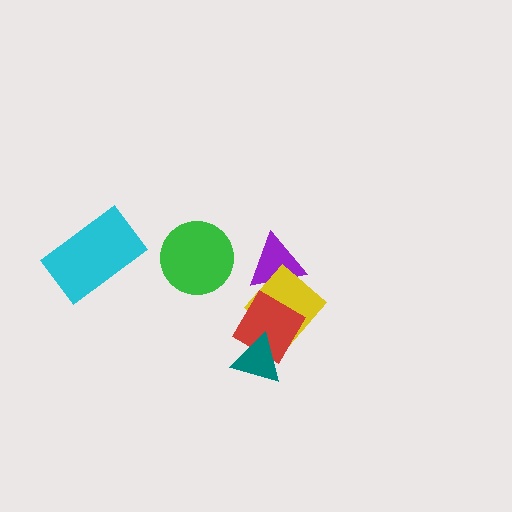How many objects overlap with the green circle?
0 objects overlap with the green circle.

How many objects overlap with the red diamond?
2 objects overlap with the red diamond.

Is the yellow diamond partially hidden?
Yes, it is partially covered by another shape.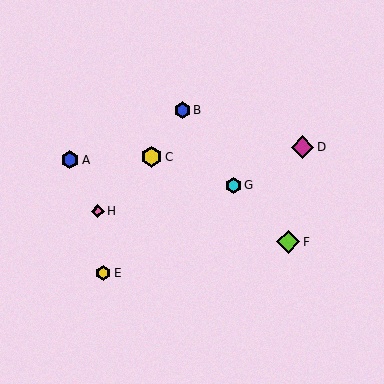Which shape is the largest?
The lime diamond (labeled F) is the largest.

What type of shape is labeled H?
Shape H is a pink diamond.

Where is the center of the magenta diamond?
The center of the magenta diamond is at (303, 147).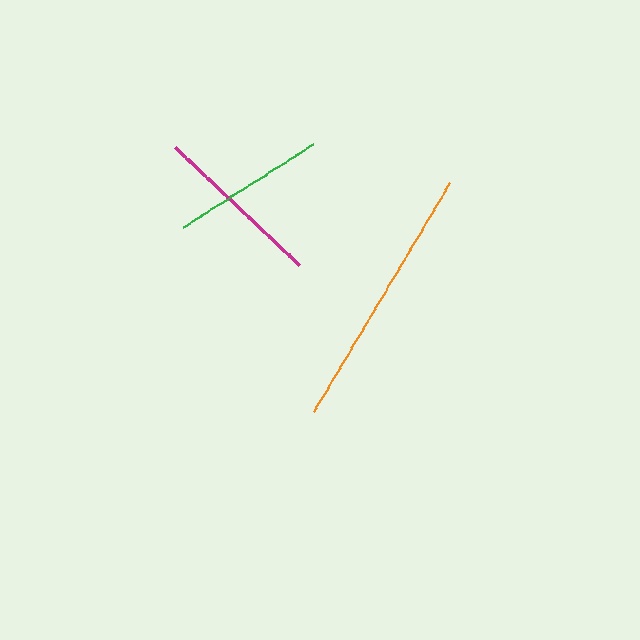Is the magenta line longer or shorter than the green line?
The magenta line is longer than the green line.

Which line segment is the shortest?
The green line is the shortest at approximately 154 pixels.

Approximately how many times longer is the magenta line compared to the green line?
The magenta line is approximately 1.1 times the length of the green line.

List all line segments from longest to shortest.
From longest to shortest: orange, magenta, green.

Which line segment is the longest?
The orange line is the longest at approximately 267 pixels.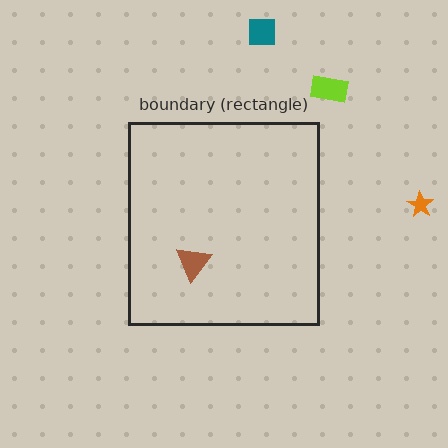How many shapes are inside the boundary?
1 inside, 3 outside.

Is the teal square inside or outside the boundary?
Outside.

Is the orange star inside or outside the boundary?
Outside.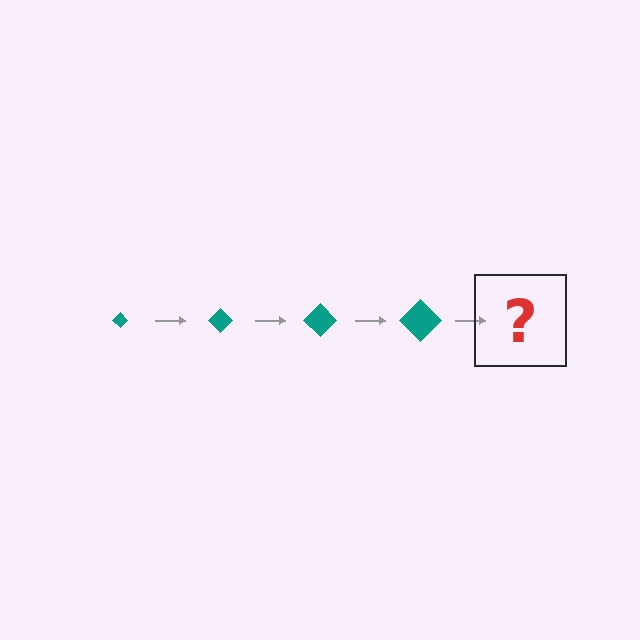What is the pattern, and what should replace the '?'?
The pattern is that the diamond gets progressively larger each step. The '?' should be a teal diamond, larger than the previous one.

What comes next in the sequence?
The next element should be a teal diamond, larger than the previous one.